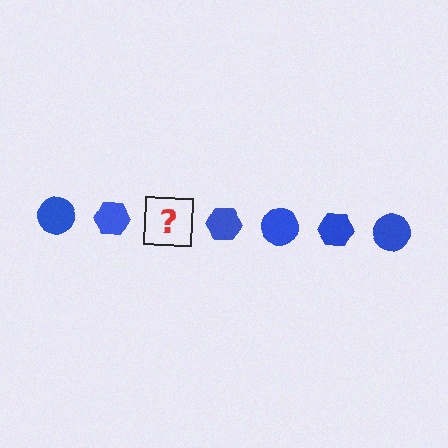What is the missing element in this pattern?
The missing element is a blue circle.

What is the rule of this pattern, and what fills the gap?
The rule is that the pattern cycles through circle, hexagon shapes in blue. The gap should be filled with a blue circle.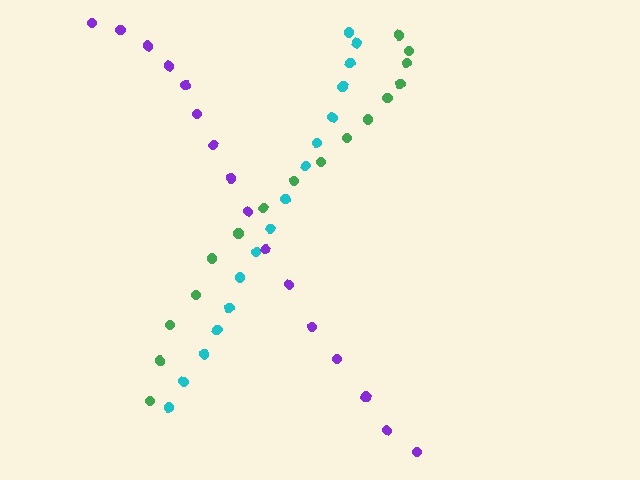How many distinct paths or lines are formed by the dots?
There are 3 distinct paths.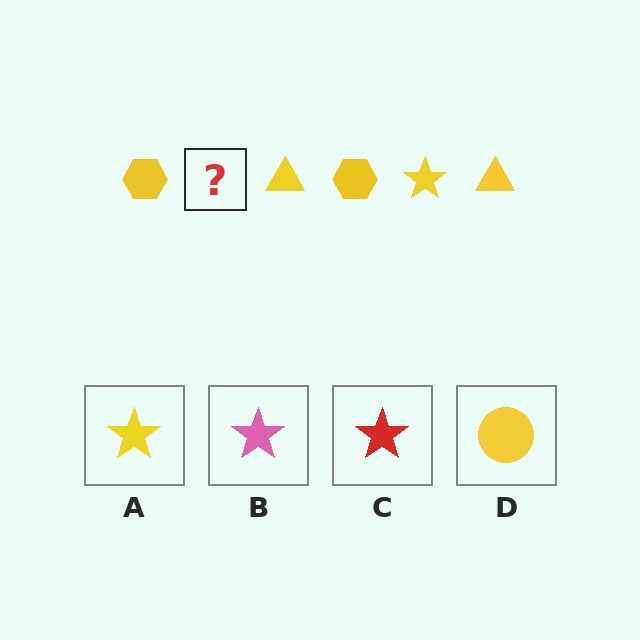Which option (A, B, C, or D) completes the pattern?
A.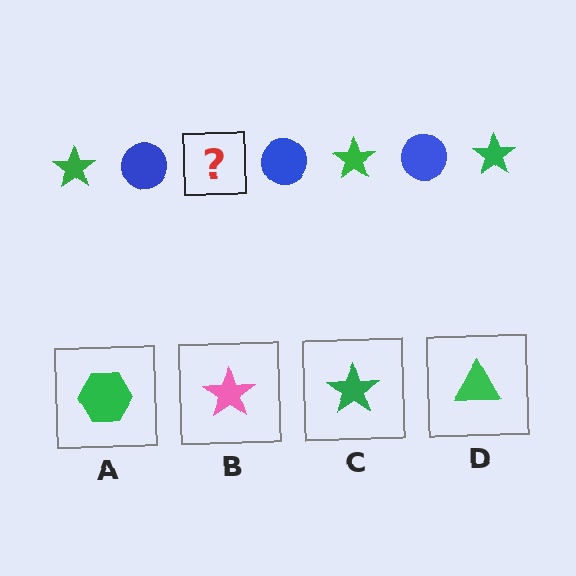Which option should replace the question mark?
Option C.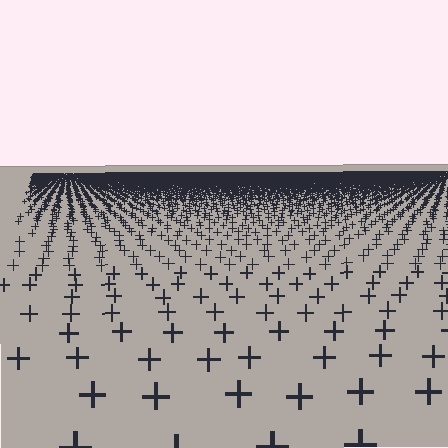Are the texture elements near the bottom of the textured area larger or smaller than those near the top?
Larger. Near the bottom, elements are closer to the viewer and appear at a bigger on-screen size.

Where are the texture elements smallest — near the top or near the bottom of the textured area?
Near the top.